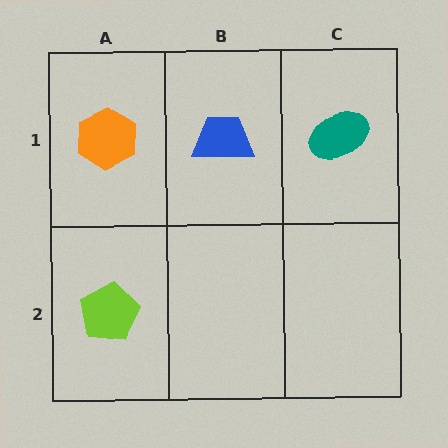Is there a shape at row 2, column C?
No, that cell is empty.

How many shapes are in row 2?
1 shape.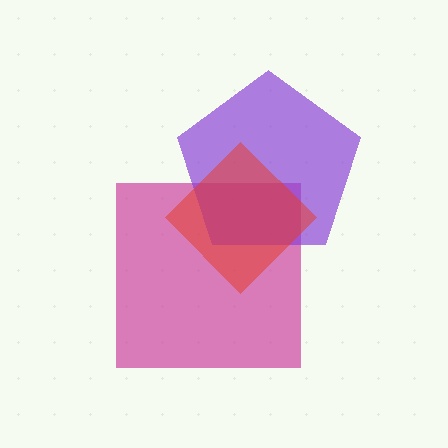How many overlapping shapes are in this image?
There are 3 overlapping shapes in the image.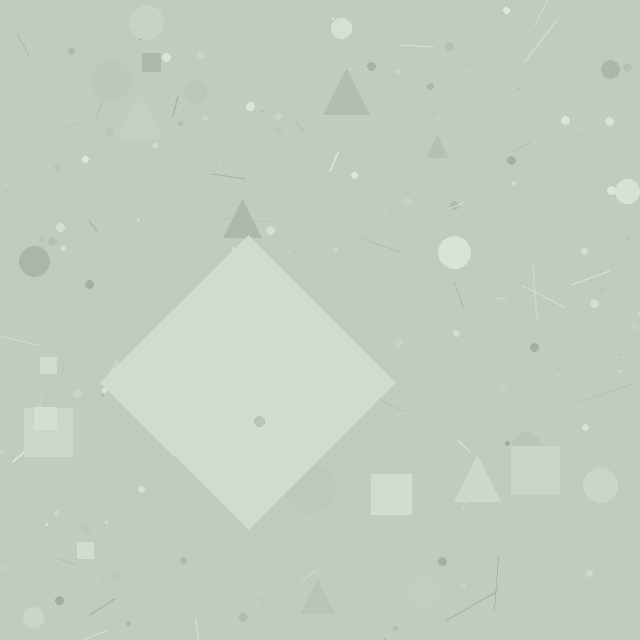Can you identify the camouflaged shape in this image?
The camouflaged shape is a diamond.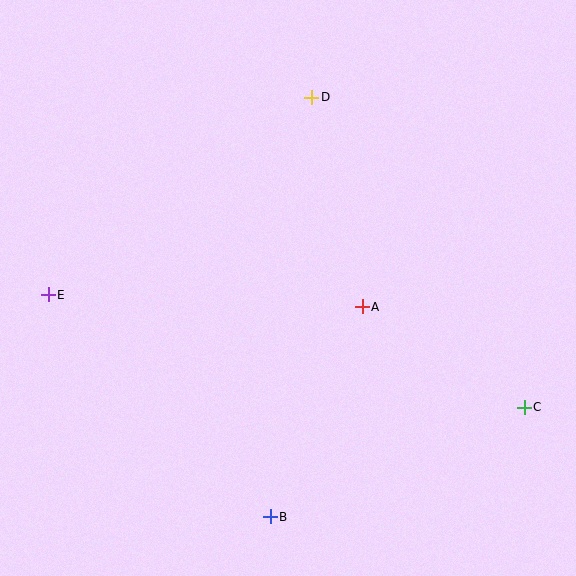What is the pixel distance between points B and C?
The distance between B and C is 277 pixels.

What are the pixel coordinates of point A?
Point A is at (362, 307).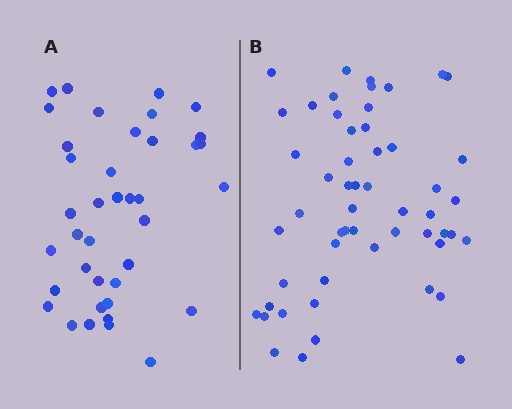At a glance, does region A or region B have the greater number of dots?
Region B (the right region) has more dots.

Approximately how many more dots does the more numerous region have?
Region B has approximately 15 more dots than region A.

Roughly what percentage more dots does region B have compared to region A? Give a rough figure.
About 40% more.